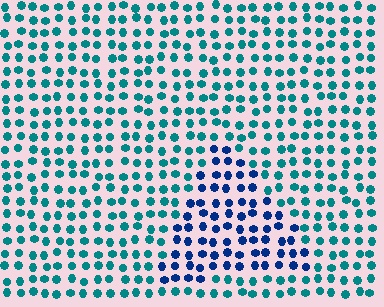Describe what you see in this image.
The image is filled with small teal elements in a uniform arrangement. A triangle-shaped region is visible where the elements are tinted to a slightly different hue, forming a subtle color boundary.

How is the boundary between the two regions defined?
The boundary is defined purely by a slight shift in hue (about 41 degrees). Spacing, size, and orientation are identical on both sides.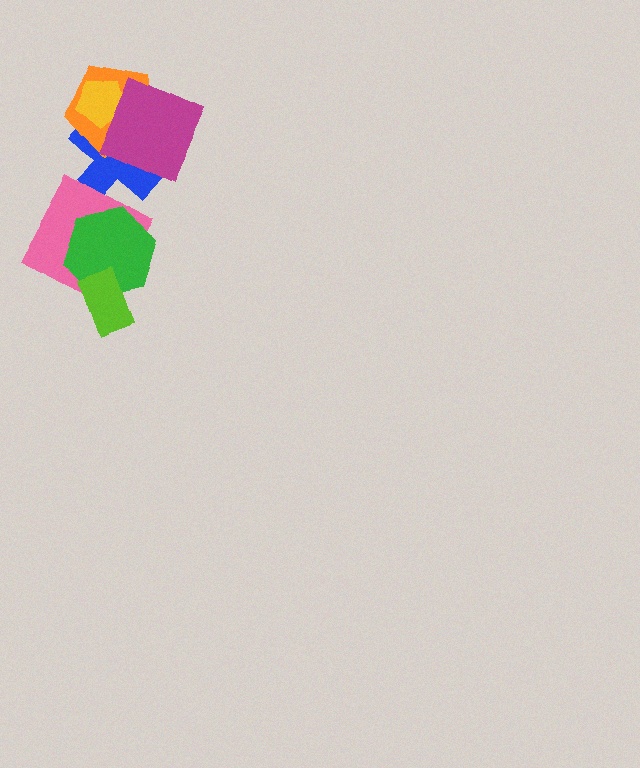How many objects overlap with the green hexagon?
2 objects overlap with the green hexagon.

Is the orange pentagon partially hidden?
Yes, it is partially covered by another shape.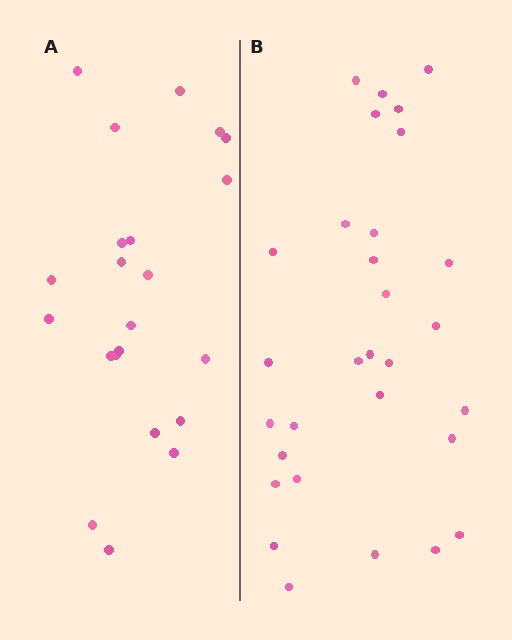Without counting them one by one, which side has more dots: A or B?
Region B (the right region) has more dots.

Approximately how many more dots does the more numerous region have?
Region B has roughly 8 or so more dots than region A.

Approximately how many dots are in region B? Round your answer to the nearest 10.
About 30 dots.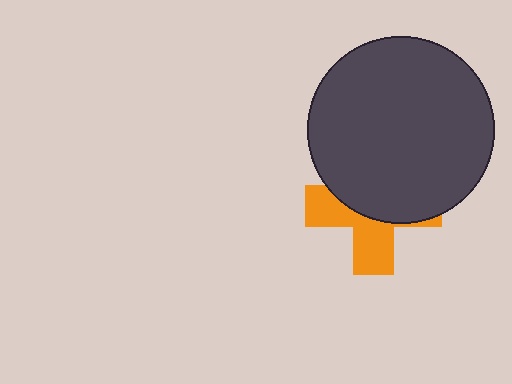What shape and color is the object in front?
The object in front is a dark gray circle.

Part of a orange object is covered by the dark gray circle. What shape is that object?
It is a cross.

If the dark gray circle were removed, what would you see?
You would see the complete orange cross.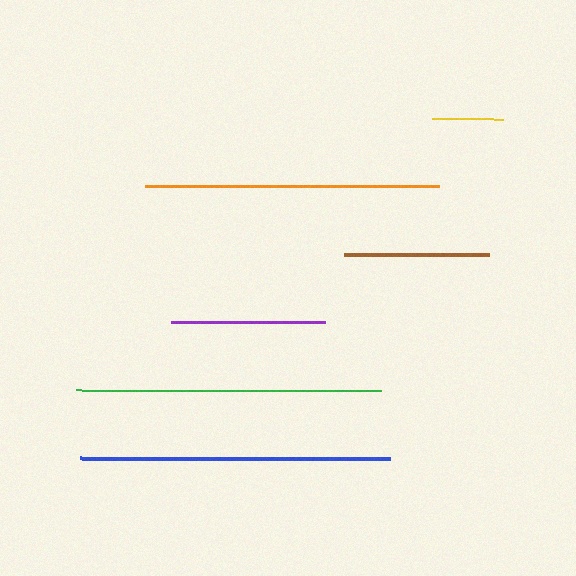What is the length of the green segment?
The green segment is approximately 305 pixels long.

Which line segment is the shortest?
The yellow line is the shortest at approximately 71 pixels.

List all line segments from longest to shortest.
From longest to shortest: blue, green, orange, purple, brown, yellow.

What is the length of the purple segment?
The purple segment is approximately 154 pixels long.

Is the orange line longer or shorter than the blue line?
The blue line is longer than the orange line.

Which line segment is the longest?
The blue line is the longest at approximately 310 pixels.